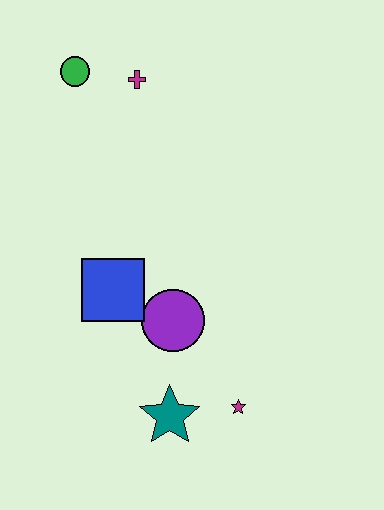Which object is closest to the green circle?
The magenta cross is closest to the green circle.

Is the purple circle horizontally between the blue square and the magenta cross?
No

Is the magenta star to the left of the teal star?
No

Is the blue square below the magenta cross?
Yes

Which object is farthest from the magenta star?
The green circle is farthest from the magenta star.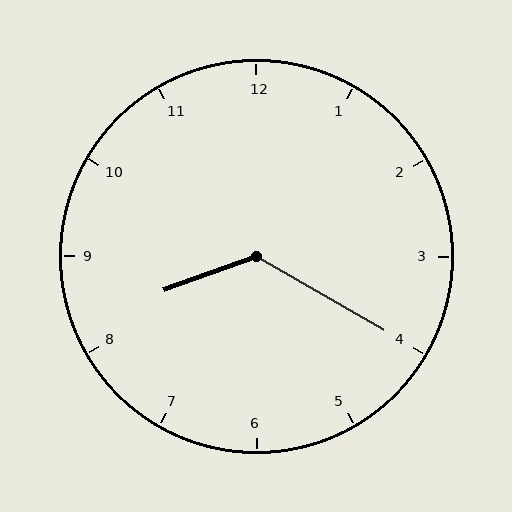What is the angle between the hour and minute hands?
Approximately 130 degrees.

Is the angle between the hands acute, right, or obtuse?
It is obtuse.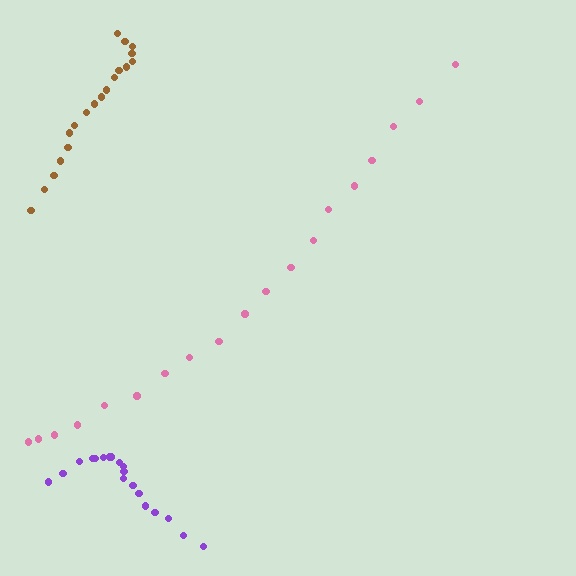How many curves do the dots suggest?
There are 3 distinct paths.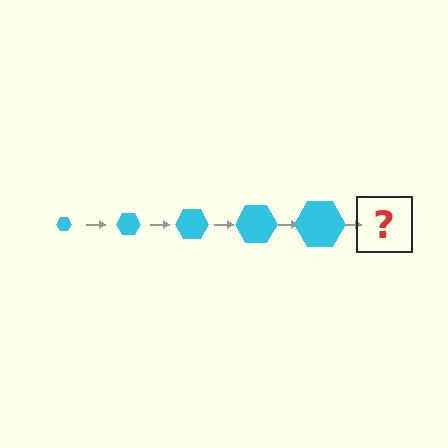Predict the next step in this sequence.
The next step is a cyan hexagon, larger than the previous one.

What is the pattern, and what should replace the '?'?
The pattern is that the hexagon gets progressively larger each step. The '?' should be a cyan hexagon, larger than the previous one.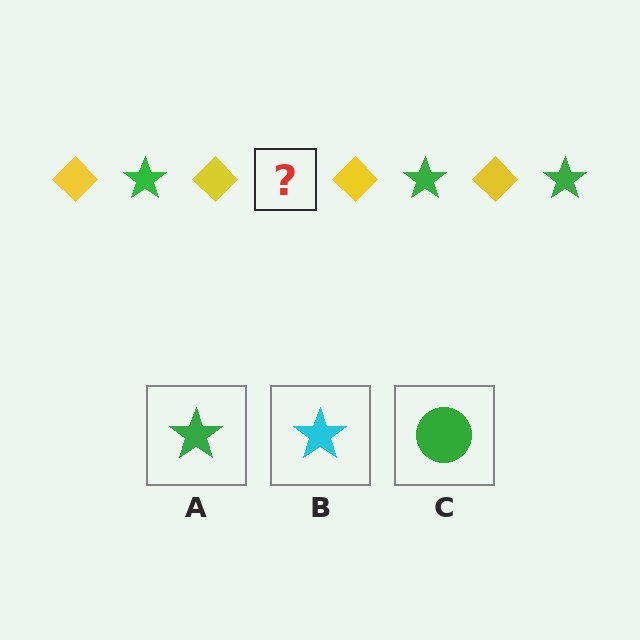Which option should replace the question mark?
Option A.